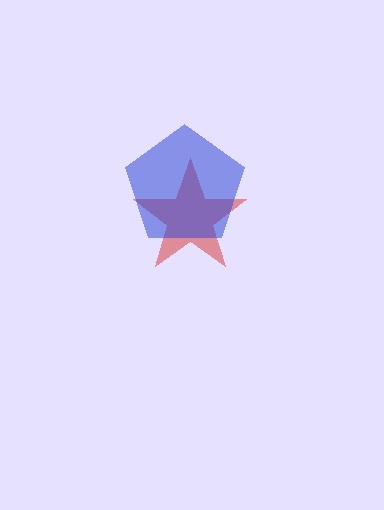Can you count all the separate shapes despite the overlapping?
Yes, there are 2 separate shapes.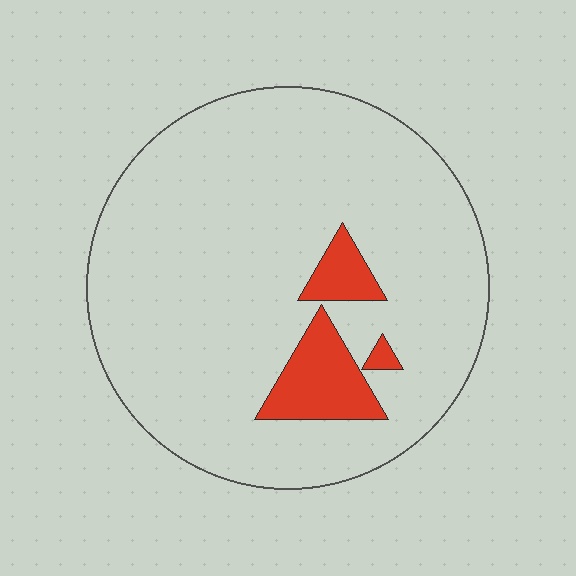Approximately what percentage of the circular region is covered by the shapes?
Approximately 10%.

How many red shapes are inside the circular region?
3.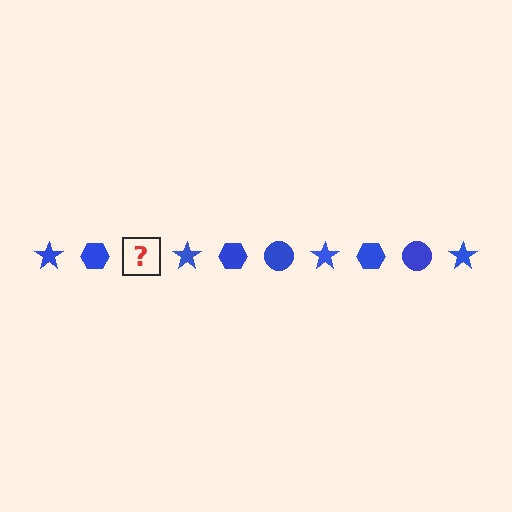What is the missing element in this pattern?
The missing element is a blue circle.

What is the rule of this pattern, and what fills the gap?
The rule is that the pattern cycles through star, hexagon, circle shapes in blue. The gap should be filled with a blue circle.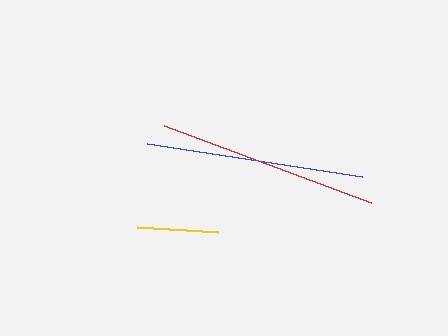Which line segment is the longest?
The red line is the longest at approximately 222 pixels.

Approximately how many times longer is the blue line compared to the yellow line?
The blue line is approximately 2.7 times the length of the yellow line.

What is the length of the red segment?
The red segment is approximately 222 pixels long.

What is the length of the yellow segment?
The yellow segment is approximately 80 pixels long.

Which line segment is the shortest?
The yellow line is the shortest at approximately 80 pixels.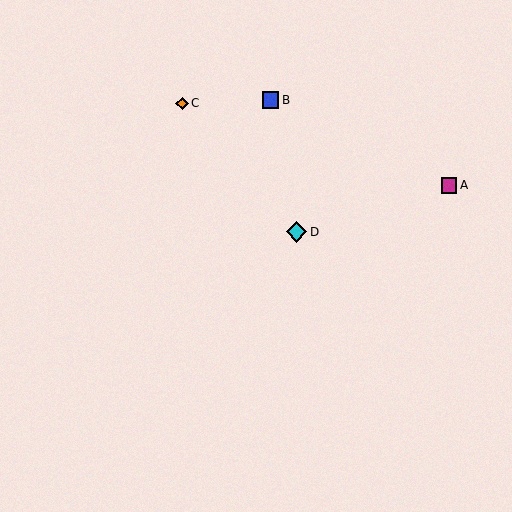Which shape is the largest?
The cyan diamond (labeled D) is the largest.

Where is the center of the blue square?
The center of the blue square is at (271, 100).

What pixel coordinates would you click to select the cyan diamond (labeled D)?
Click at (297, 232) to select the cyan diamond D.